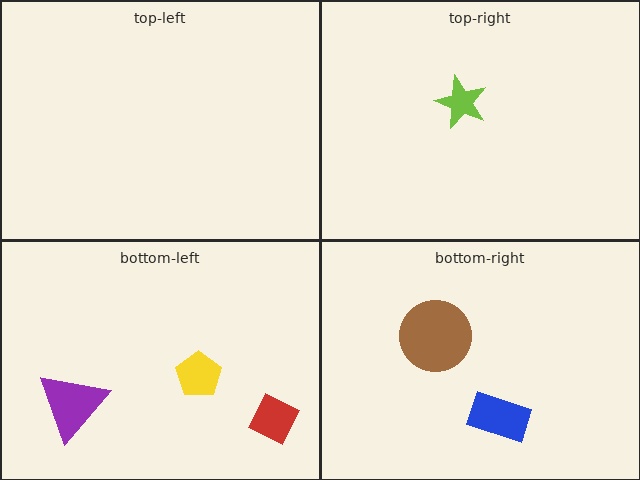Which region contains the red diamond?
The bottom-left region.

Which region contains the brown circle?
The bottom-right region.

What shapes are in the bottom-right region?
The blue rectangle, the brown circle.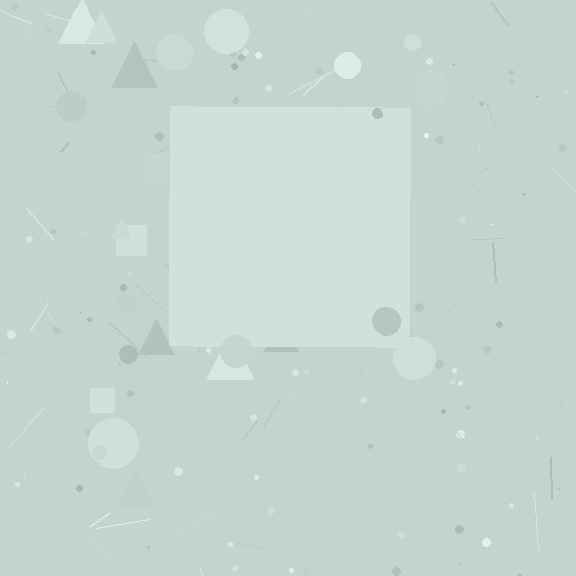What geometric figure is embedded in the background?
A square is embedded in the background.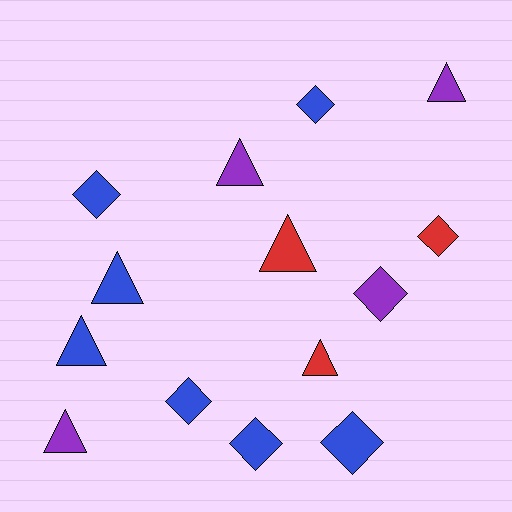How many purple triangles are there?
There are 3 purple triangles.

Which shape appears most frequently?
Diamond, with 7 objects.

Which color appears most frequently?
Blue, with 7 objects.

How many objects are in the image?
There are 14 objects.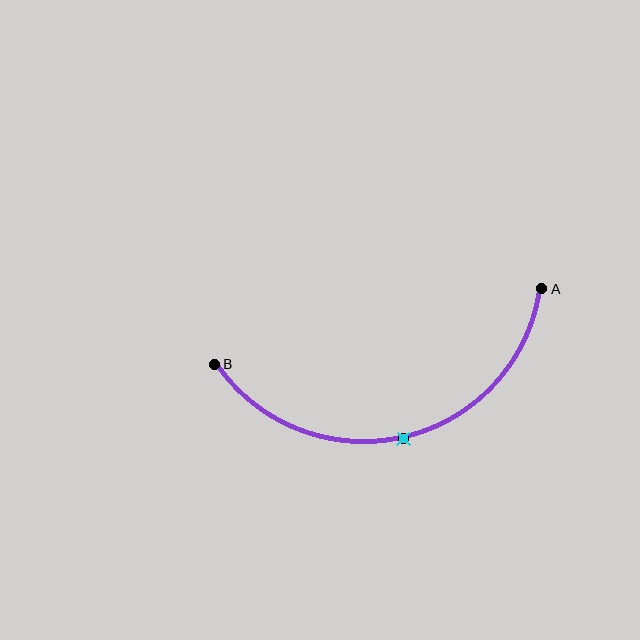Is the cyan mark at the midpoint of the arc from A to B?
Yes. The cyan mark lies on the arc at equal arc-length from both A and B — it is the arc midpoint.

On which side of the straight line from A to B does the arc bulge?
The arc bulges below the straight line connecting A and B.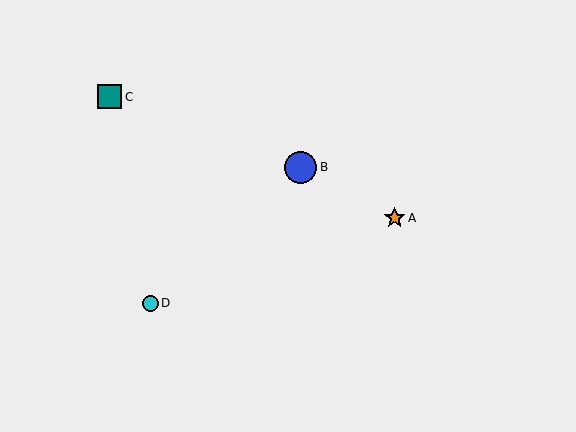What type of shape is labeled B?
Shape B is a blue circle.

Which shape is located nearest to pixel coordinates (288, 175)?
The blue circle (labeled B) at (300, 167) is nearest to that location.